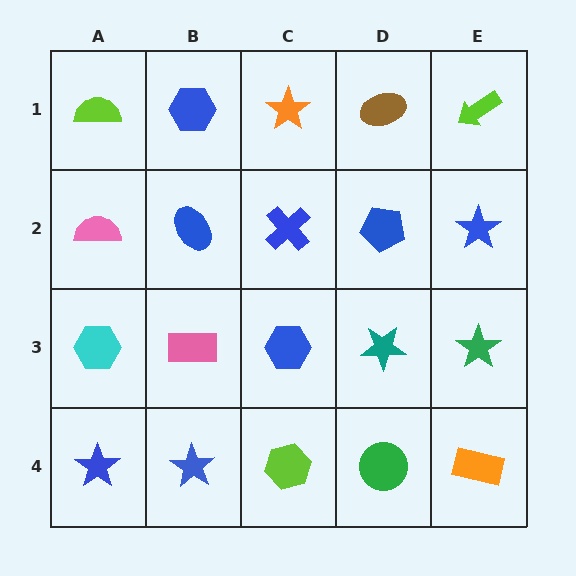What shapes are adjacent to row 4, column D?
A teal star (row 3, column D), a lime hexagon (row 4, column C), an orange rectangle (row 4, column E).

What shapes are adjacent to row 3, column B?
A blue ellipse (row 2, column B), a blue star (row 4, column B), a cyan hexagon (row 3, column A), a blue hexagon (row 3, column C).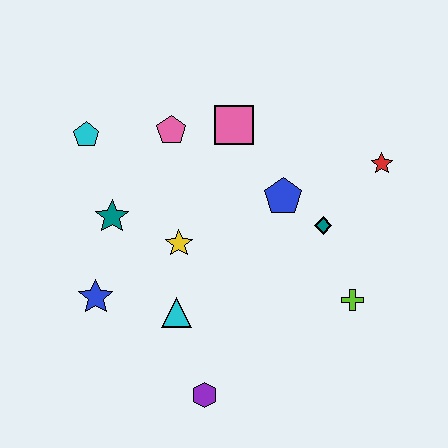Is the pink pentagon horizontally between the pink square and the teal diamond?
No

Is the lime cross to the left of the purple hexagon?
No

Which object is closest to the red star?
The teal diamond is closest to the red star.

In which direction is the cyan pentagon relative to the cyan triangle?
The cyan pentagon is above the cyan triangle.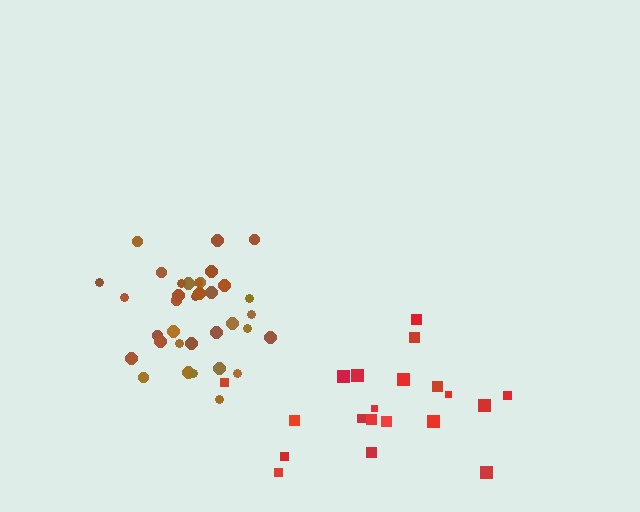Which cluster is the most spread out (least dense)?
Red.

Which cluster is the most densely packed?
Brown.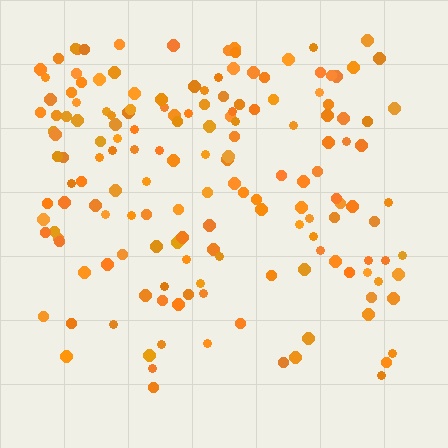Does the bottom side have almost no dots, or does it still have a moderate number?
Still a moderate number, just noticeably fewer than the top.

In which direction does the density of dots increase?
From bottom to top, with the top side densest.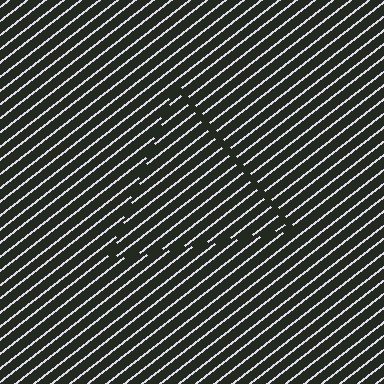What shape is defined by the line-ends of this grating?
An illusory triangle. The interior of the shape contains the same grating, shifted by half a period — the contour is defined by the phase discontinuity where line-ends from the inner and outer gratings abut.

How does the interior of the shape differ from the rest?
The interior of the shape contains the same grating, shifted by half a period — the contour is defined by the phase discontinuity where line-ends from the inner and outer gratings abut.